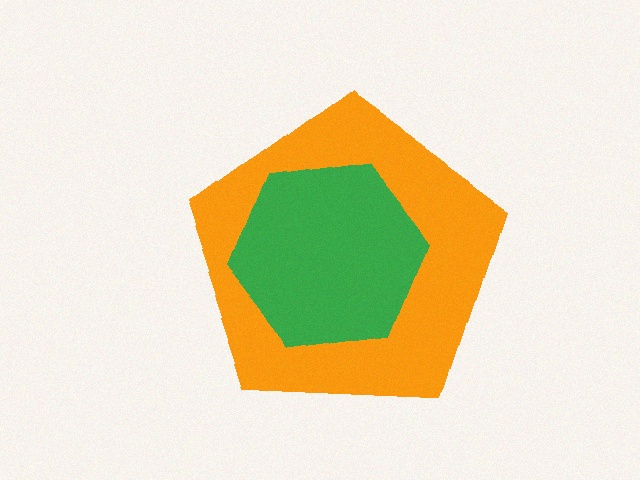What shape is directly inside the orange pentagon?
The green hexagon.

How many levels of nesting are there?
2.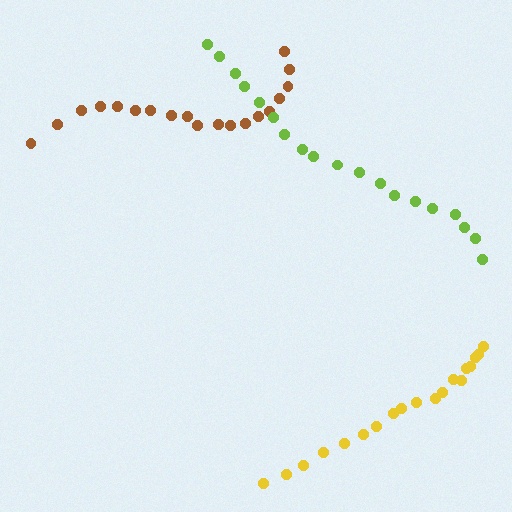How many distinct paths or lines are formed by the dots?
There are 3 distinct paths.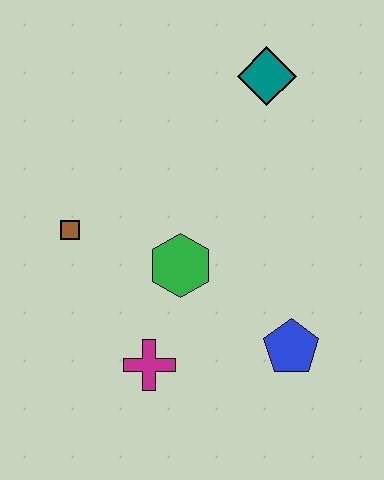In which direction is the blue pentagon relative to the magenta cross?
The blue pentagon is to the right of the magenta cross.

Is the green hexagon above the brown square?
No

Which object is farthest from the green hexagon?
The teal diamond is farthest from the green hexagon.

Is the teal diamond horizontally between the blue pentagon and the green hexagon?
Yes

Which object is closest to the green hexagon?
The magenta cross is closest to the green hexagon.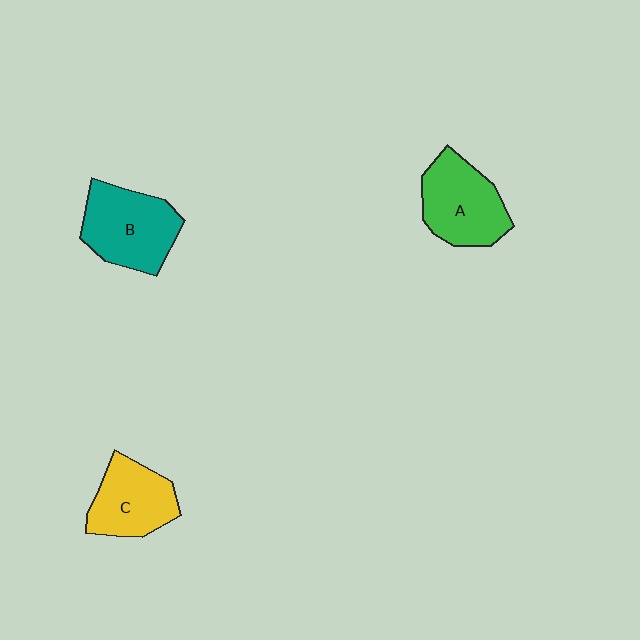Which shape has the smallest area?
Shape C (yellow).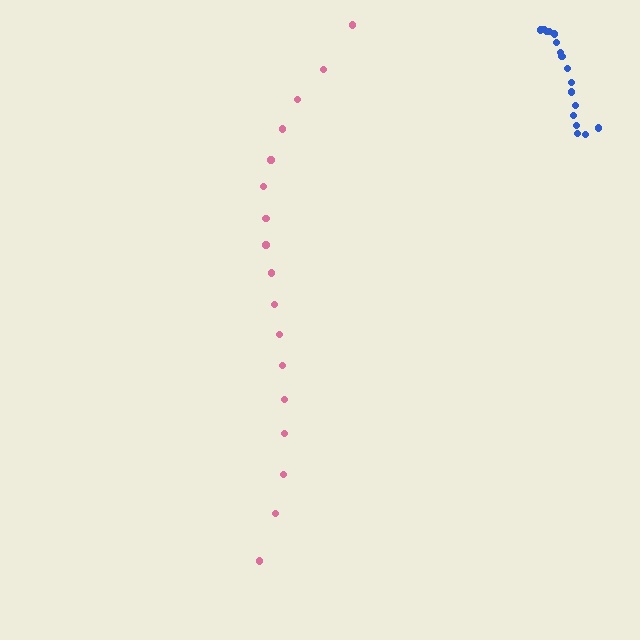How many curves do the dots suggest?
There are 2 distinct paths.